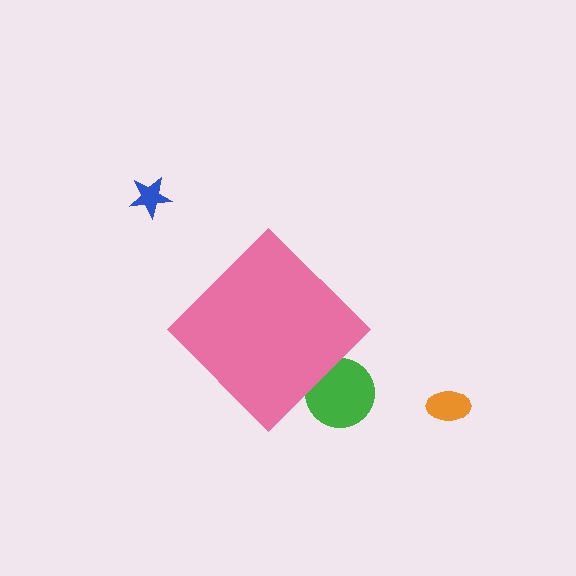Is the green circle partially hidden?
Yes, the green circle is partially hidden behind the pink diamond.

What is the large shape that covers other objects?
A pink diamond.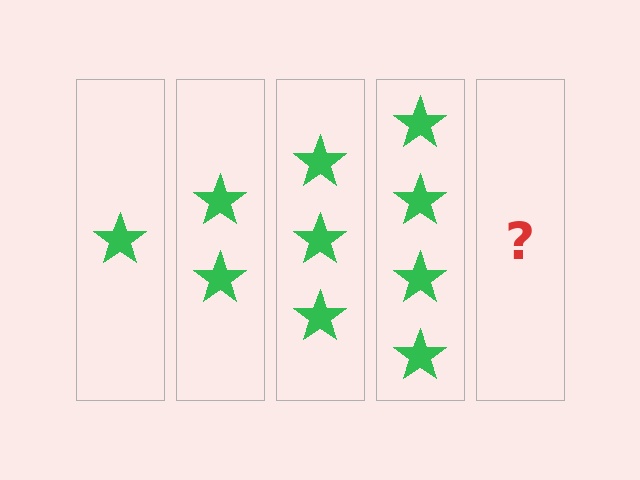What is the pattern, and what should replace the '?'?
The pattern is that each step adds one more star. The '?' should be 5 stars.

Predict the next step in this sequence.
The next step is 5 stars.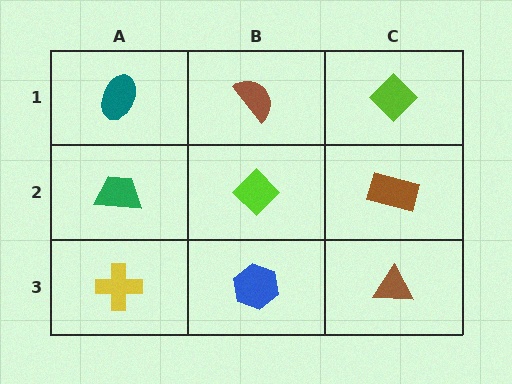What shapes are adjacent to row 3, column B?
A lime diamond (row 2, column B), a yellow cross (row 3, column A), a brown triangle (row 3, column C).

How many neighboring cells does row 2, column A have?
3.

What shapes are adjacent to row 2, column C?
A lime diamond (row 1, column C), a brown triangle (row 3, column C), a lime diamond (row 2, column B).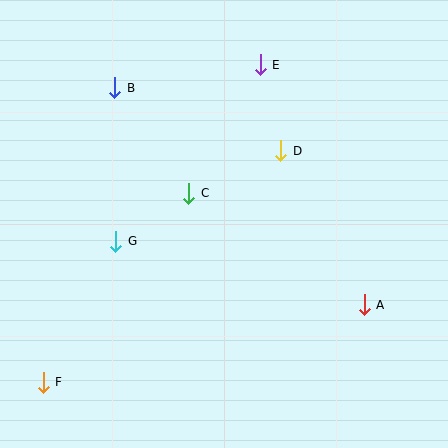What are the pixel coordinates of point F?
Point F is at (43, 382).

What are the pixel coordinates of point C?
Point C is at (189, 193).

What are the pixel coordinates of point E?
Point E is at (260, 65).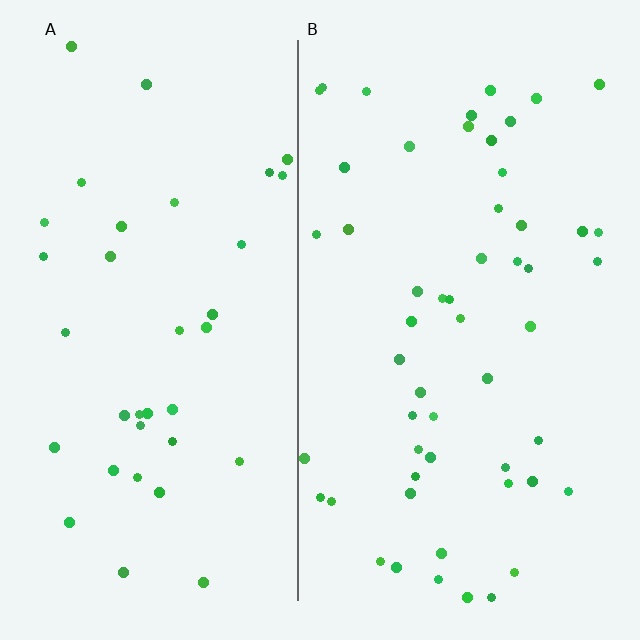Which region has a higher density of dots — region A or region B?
B (the right).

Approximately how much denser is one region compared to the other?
Approximately 1.5× — region B over region A.